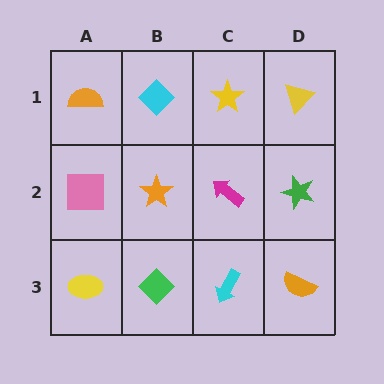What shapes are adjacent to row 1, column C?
A magenta arrow (row 2, column C), a cyan diamond (row 1, column B), a yellow triangle (row 1, column D).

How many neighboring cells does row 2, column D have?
3.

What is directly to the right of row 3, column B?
A cyan arrow.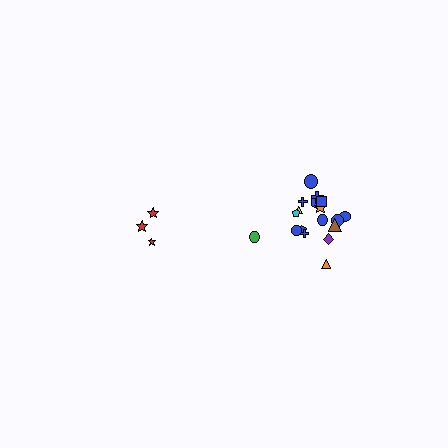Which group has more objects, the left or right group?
The right group.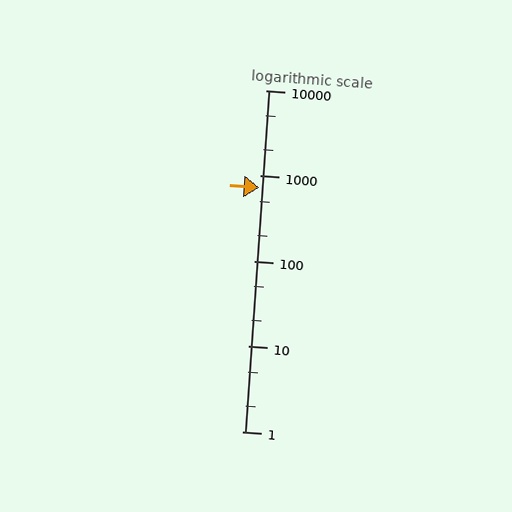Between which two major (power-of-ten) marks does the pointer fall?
The pointer is between 100 and 1000.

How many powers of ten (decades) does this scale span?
The scale spans 4 decades, from 1 to 10000.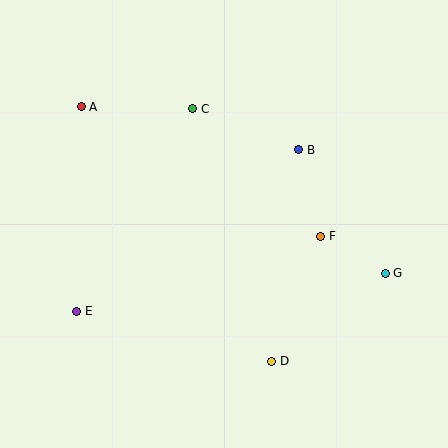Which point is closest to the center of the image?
Point F at (321, 236) is closest to the center.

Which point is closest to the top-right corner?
Point B is closest to the top-right corner.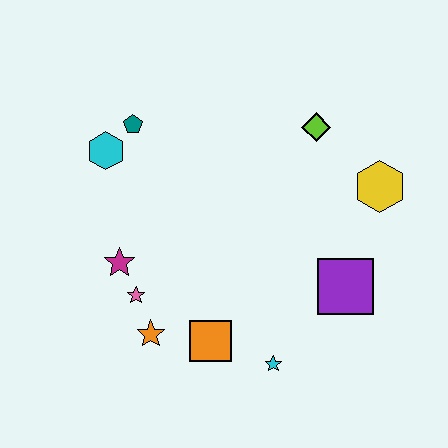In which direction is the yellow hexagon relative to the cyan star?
The yellow hexagon is above the cyan star.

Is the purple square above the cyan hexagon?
No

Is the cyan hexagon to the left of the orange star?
Yes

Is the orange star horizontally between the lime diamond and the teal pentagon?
Yes